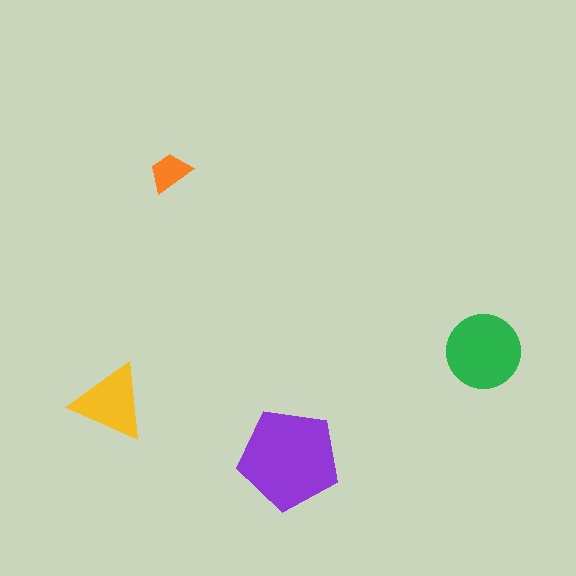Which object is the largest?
The purple pentagon.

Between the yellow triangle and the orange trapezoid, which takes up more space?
The yellow triangle.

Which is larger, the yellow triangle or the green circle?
The green circle.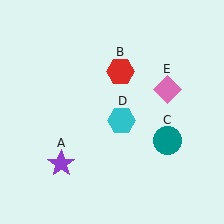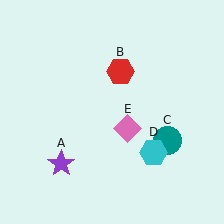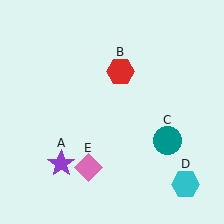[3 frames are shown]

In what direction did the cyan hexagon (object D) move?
The cyan hexagon (object D) moved down and to the right.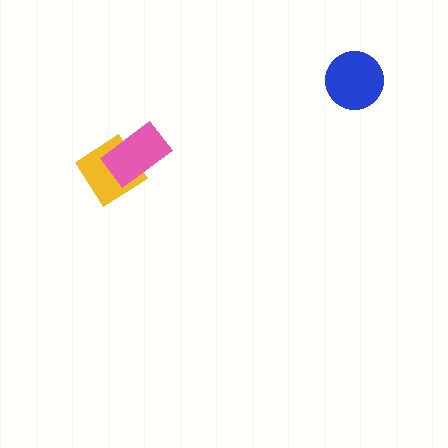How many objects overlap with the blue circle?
0 objects overlap with the blue circle.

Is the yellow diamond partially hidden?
Yes, it is partially covered by another shape.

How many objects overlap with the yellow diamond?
1 object overlaps with the yellow diamond.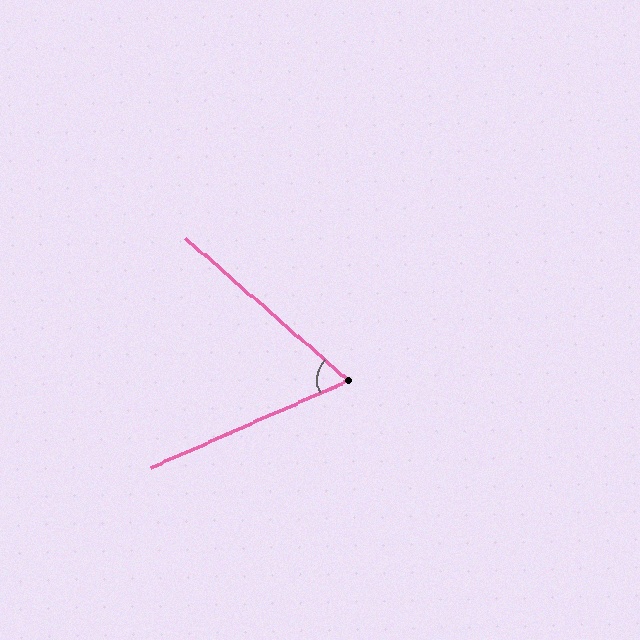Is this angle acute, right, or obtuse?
It is acute.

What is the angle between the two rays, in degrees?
Approximately 65 degrees.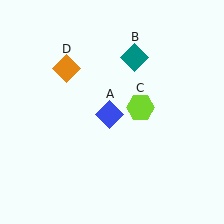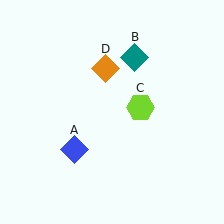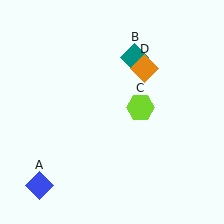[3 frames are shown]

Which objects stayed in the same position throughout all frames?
Teal diamond (object B) and lime hexagon (object C) remained stationary.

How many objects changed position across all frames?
2 objects changed position: blue diamond (object A), orange diamond (object D).